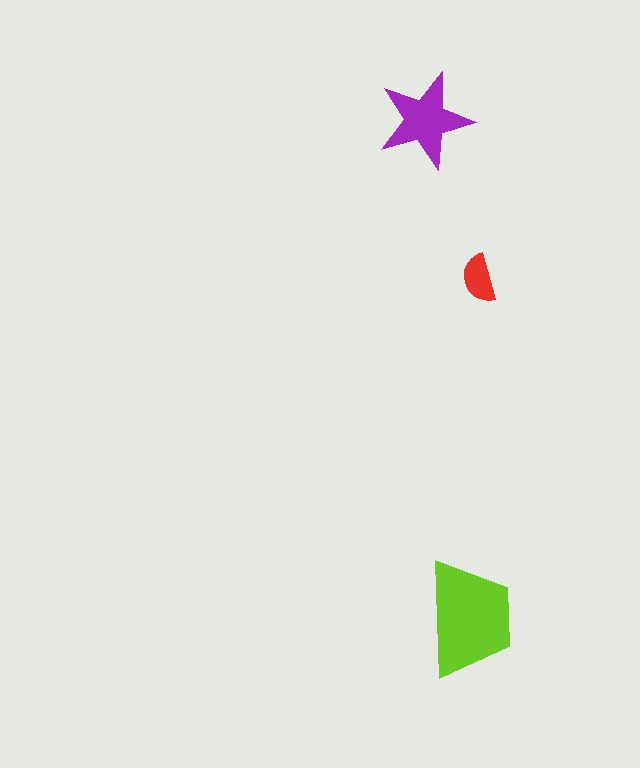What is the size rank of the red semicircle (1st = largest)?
3rd.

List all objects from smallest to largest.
The red semicircle, the purple star, the lime trapezoid.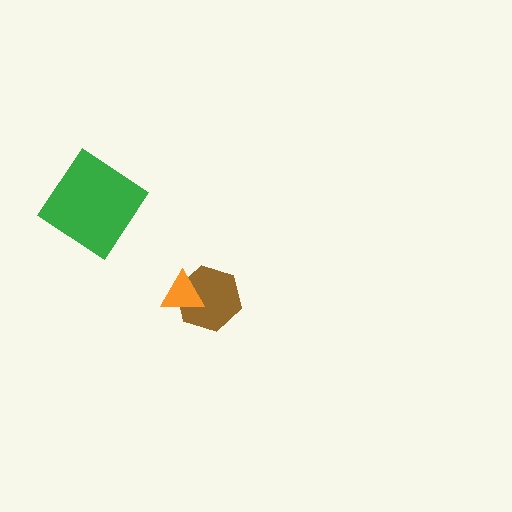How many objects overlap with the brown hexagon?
1 object overlaps with the brown hexagon.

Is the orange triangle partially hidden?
No, no other shape covers it.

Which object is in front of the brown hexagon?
The orange triangle is in front of the brown hexagon.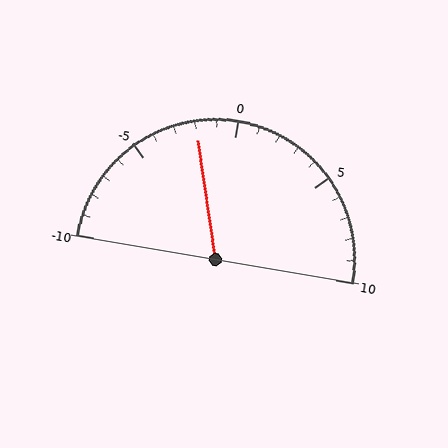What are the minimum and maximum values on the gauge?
The gauge ranges from -10 to 10.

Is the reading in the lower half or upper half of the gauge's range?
The reading is in the lower half of the range (-10 to 10).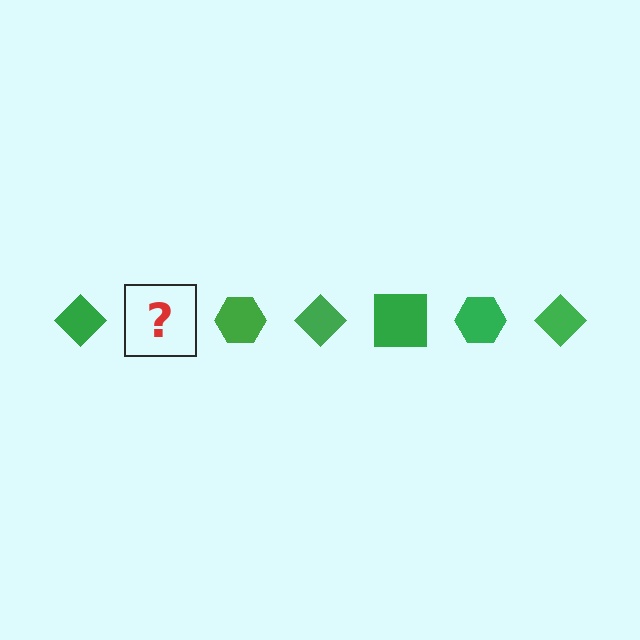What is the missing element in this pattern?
The missing element is a green square.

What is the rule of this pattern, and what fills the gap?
The rule is that the pattern cycles through diamond, square, hexagon shapes in green. The gap should be filled with a green square.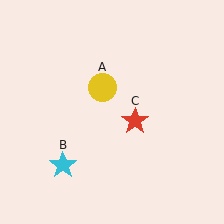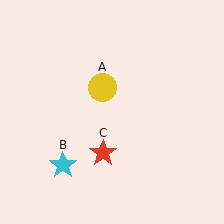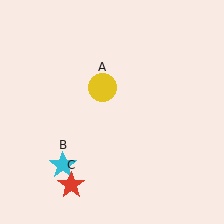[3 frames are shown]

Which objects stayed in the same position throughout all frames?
Yellow circle (object A) and cyan star (object B) remained stationary.